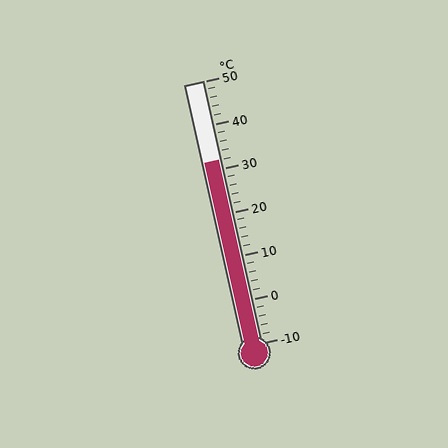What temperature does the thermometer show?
The thermometer shows approximately 32°C.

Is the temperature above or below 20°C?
The temperature is above 20°C.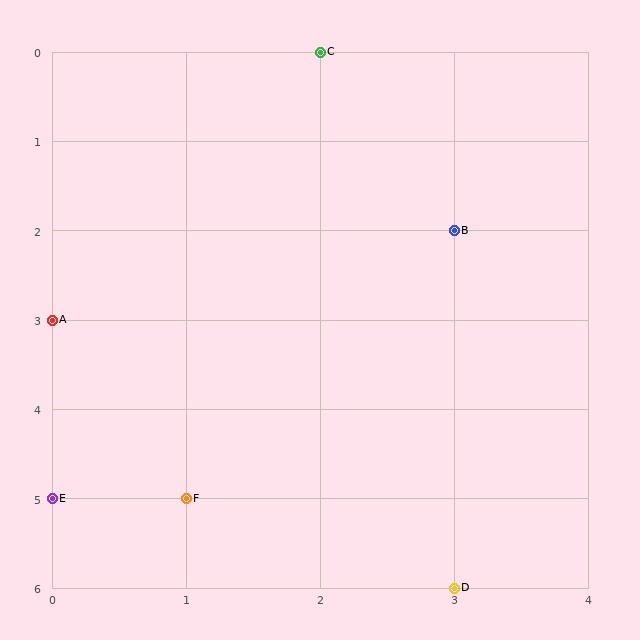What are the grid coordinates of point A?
Point A is at grid coordinates (0, 3).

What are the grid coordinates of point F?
Point F is at grid coordinates (1, 5).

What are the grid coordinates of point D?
Point D is at grid coordinates (3, 6).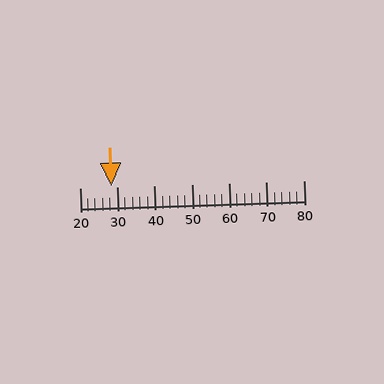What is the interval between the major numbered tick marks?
The major tick marks are spaced 10 units apart.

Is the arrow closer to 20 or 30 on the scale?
The arrow is closer to 30.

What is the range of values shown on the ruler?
The ruler shows values from 20 to 80.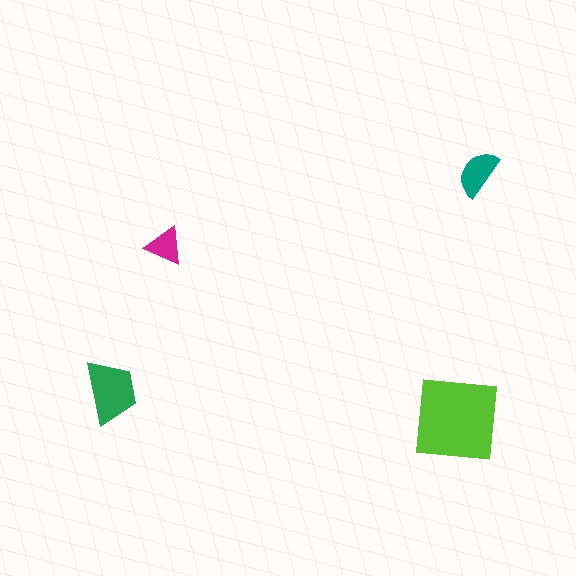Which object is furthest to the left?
The green trapezoid is leftmost.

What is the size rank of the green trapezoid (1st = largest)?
2nd.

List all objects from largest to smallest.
The lime square, the green trapezoid, the teal semicircle, the magenta triangle.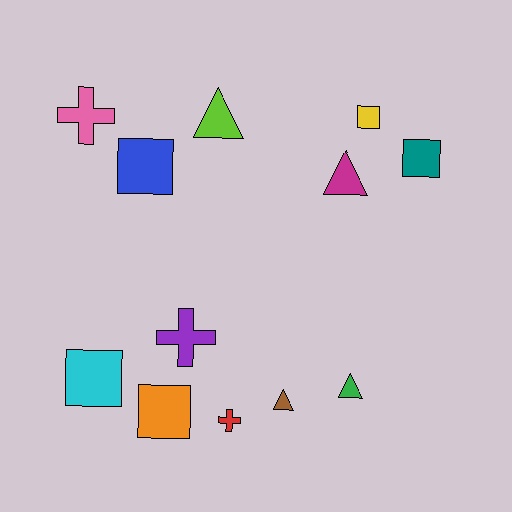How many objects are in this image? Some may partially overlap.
There are 12 objects.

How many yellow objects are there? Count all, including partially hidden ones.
There is 1 yellow object.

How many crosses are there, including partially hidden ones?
There are 3 crosses.